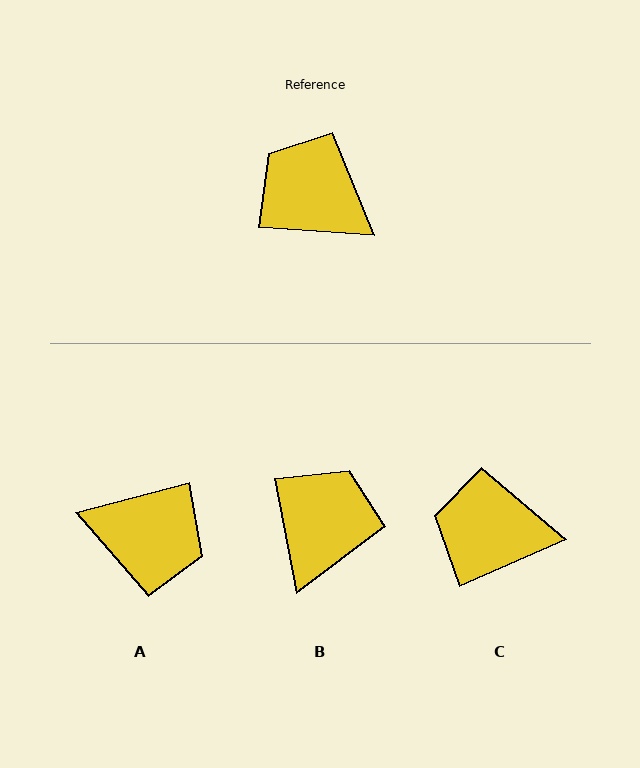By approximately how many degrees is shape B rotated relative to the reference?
Approximately 75 degrees clockwise.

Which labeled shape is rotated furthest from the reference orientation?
A, about 162 degrees away.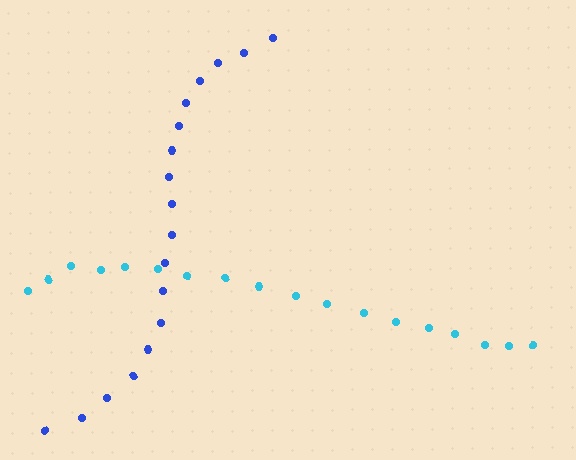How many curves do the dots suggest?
There are 2 distinct paths.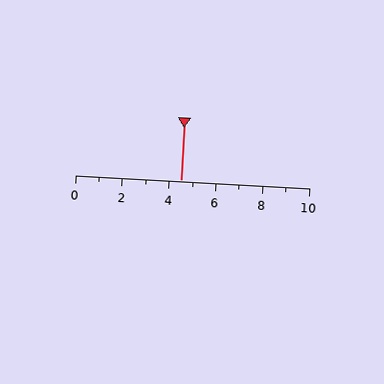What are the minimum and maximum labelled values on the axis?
The axis runs from 0 to 10.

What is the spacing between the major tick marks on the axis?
The major ticks are spaced 2 apart.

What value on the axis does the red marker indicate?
The marker indicates approximately 4.5.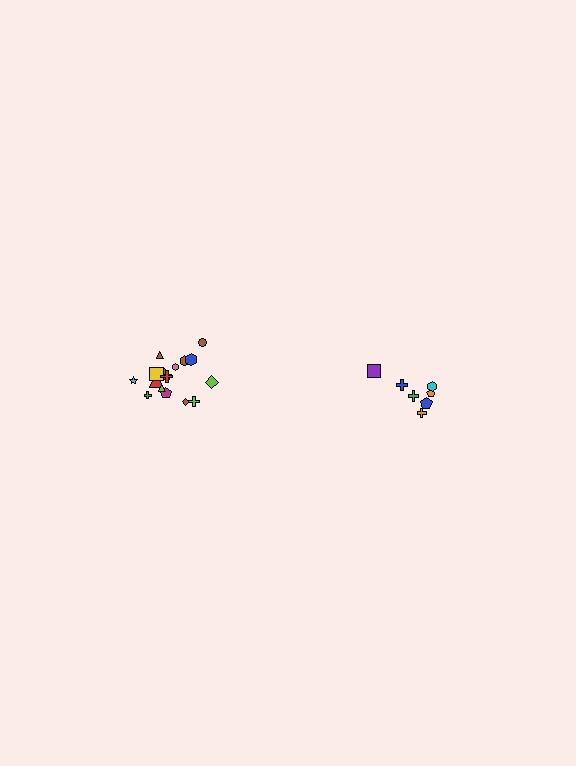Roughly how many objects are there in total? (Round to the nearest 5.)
Roughly 25 objects in total.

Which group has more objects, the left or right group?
The left group.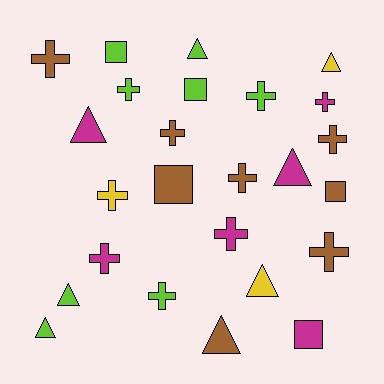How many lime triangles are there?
There are 3 lime triangles.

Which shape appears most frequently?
Cross, with 12 objects.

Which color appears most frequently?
Lime, with 8 objects.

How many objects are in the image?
There are 25 objects.